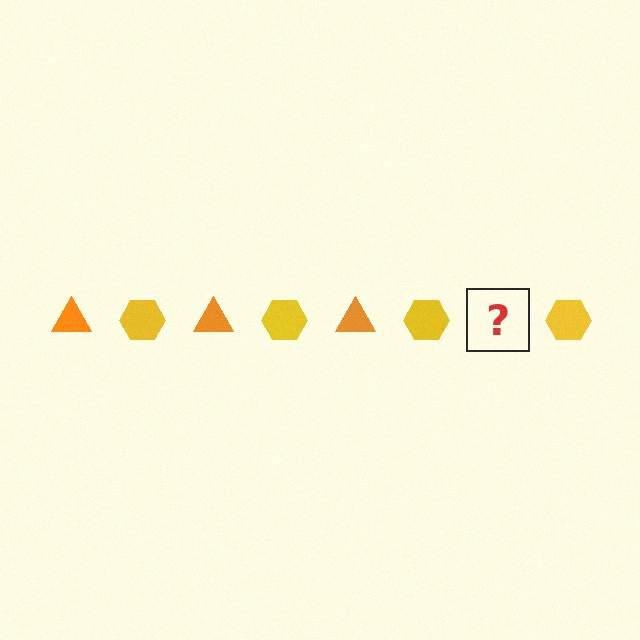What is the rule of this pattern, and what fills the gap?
The rule is that the pattern alternates between orange triangle and yellow hexagon. The gap should be filled with an orange triangle.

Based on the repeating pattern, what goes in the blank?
The blank should be an orange triangle.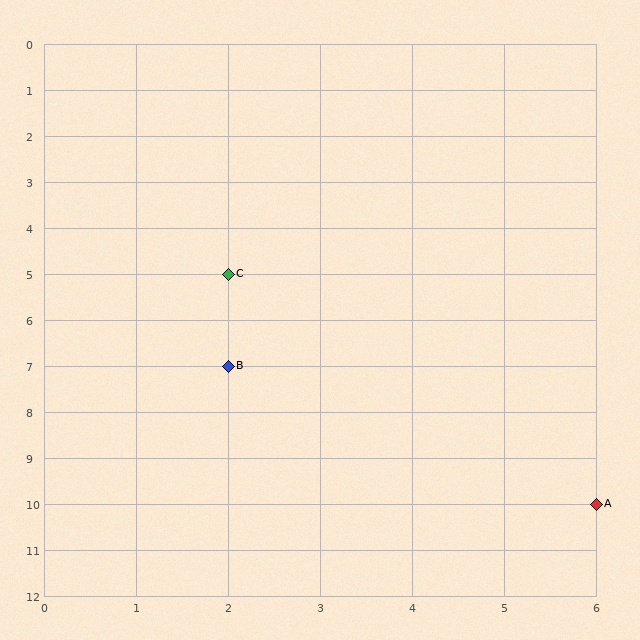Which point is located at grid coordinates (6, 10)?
Point A is at (6, 10).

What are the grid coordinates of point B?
Point B is at grid coordinates (2, 7).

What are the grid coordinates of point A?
Point A is at grid coordinates (6, 10).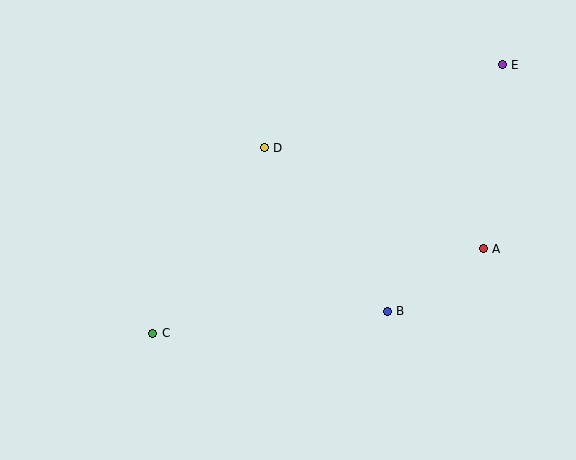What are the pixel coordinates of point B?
Point B is at (387, 311).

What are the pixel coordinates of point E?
Point E is at (502, 65).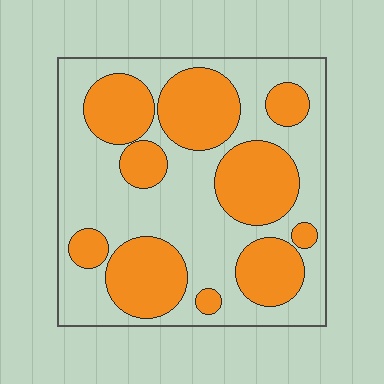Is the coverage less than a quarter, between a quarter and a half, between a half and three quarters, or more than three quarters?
Between a quarter and a half.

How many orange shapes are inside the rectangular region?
10.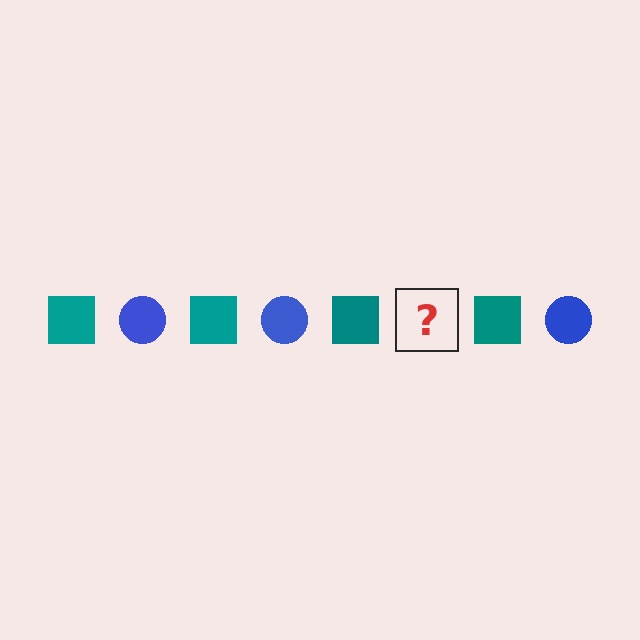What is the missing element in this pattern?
The missing element is a blue circle.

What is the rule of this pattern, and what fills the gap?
The rule is that the pattern alternates between teal square and blue circle. The gap should be filled with a blue circle.